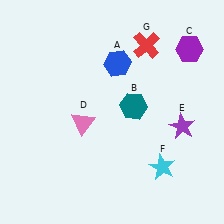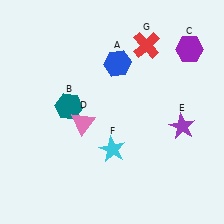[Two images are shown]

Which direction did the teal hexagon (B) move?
The teal hexagon (B) moved left.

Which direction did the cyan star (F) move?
The cyan star (F) moved left.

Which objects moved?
The objects that moved are: the teal hexagon (B), the cyan star (F).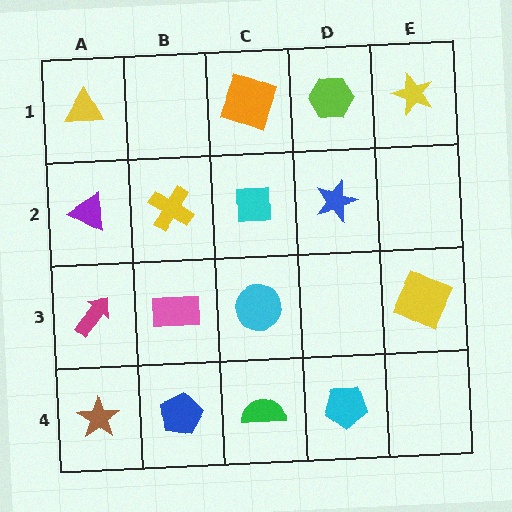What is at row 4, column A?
A brown star.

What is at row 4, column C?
A green semicircle.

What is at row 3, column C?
A cyan circle.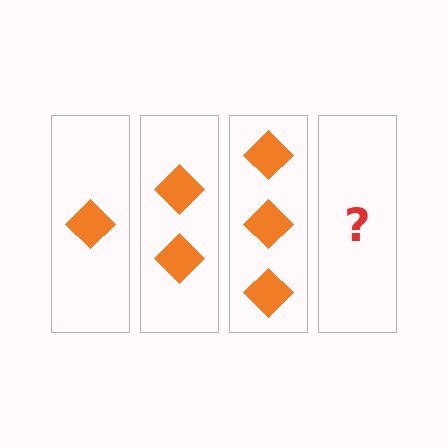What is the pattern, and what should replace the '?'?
The pattern is that each step adds one more diamond. The '?' should be 4 diamonds.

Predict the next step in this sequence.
The next step is 4 diamonds.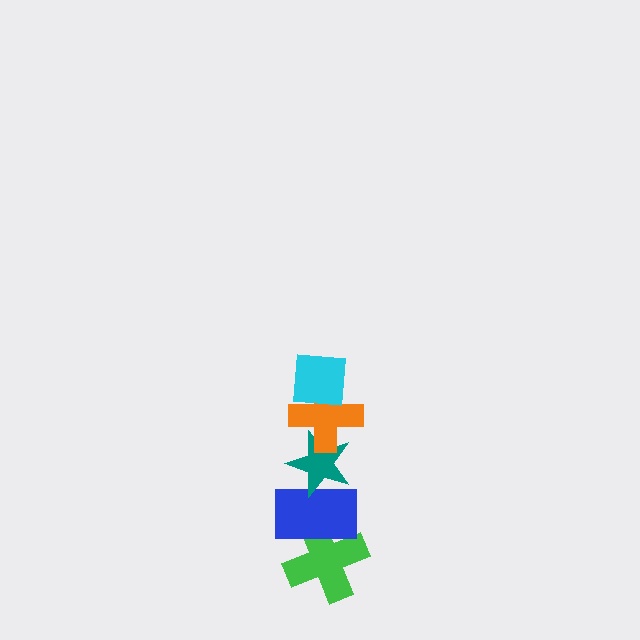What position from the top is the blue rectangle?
The blue rectangle is 4th from the top.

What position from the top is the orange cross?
The orange cross is 2nd from the top.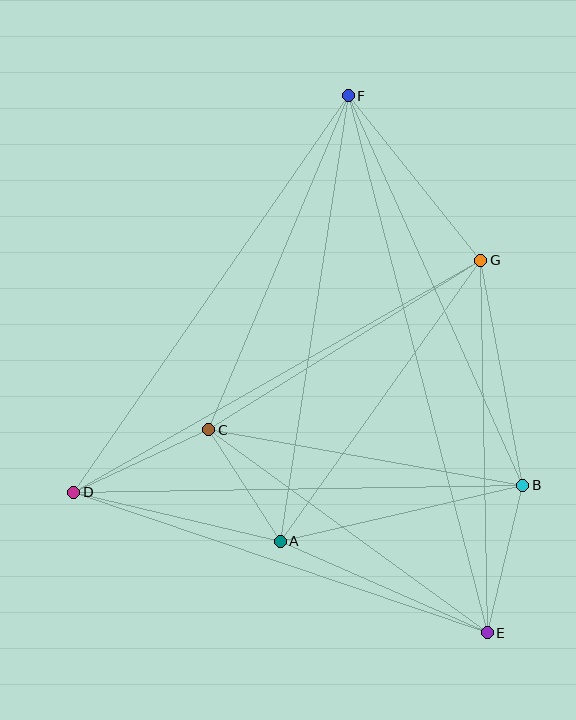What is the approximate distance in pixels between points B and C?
The distance between B and C is approximately 319 pixels.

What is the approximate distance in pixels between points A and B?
The distance between A and B is approximately 249 pixels.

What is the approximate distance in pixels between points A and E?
The distance between A and E is approximately 227 pixels.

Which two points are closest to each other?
Points A and C are closest to each other.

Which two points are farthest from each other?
Points E and F are farthest from each other.